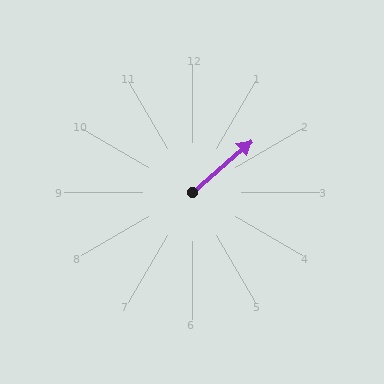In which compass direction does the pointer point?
Northeast.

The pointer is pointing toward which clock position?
Roughly 2 o'clock.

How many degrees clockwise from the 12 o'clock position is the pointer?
Approximately 49 degrees.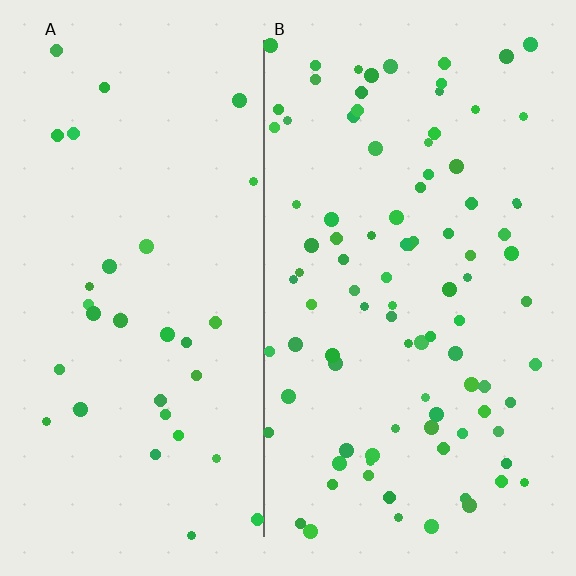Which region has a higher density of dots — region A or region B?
B (the right).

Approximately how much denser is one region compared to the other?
Approximately 2.9× — region B over region A.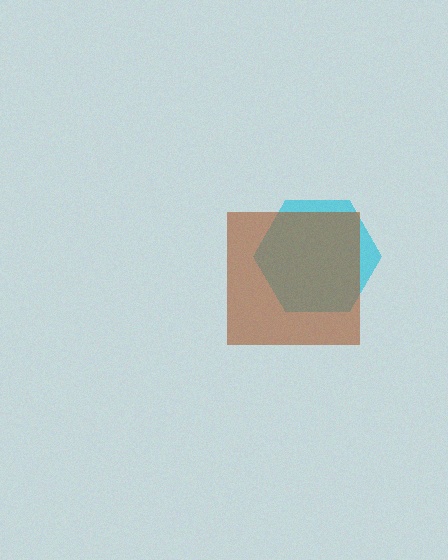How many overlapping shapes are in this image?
There are 2 overlapping shapes in the image.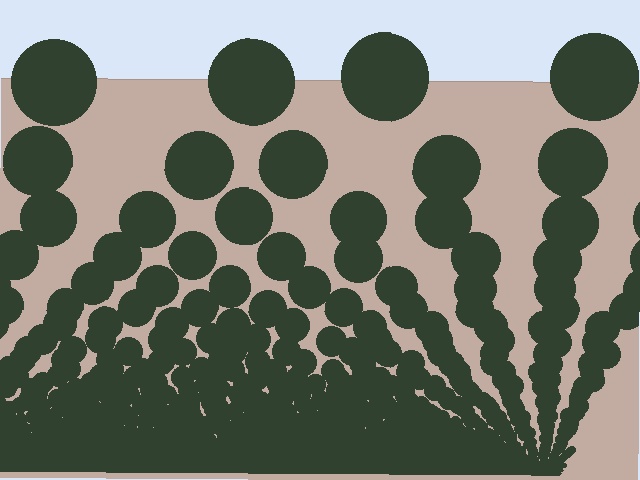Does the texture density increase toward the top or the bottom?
Density increases toward the bottom.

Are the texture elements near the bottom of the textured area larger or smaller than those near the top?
Smaller. The gradient is inverted — elements near the bottom are smaller and denser.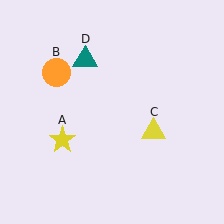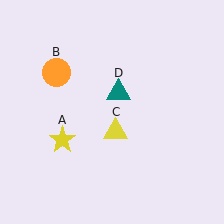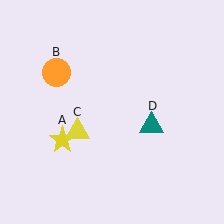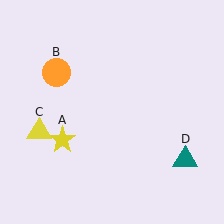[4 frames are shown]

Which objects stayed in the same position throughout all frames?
Yellow star (object A) and orange circle (object B) remained stationary.